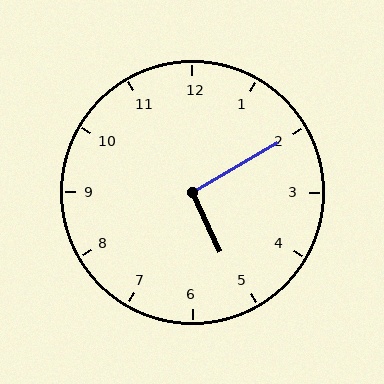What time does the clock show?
5:10.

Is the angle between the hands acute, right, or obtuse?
It is right.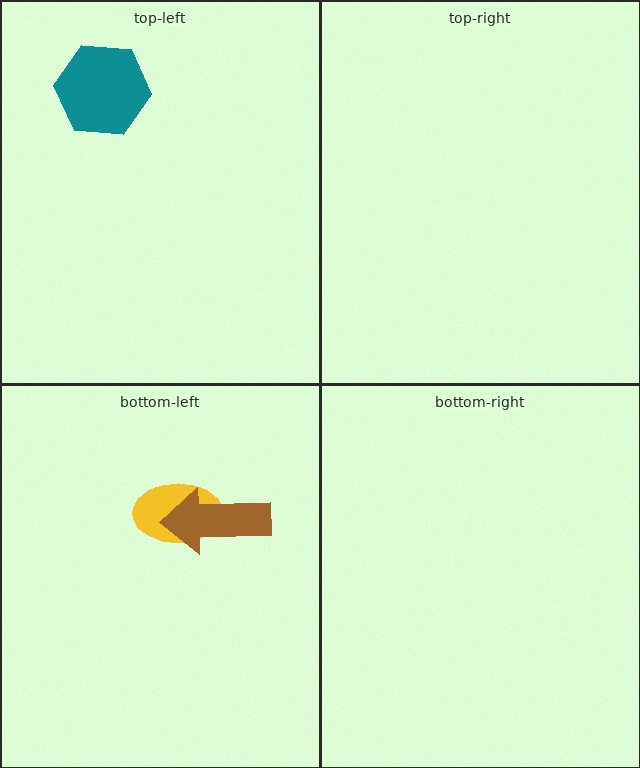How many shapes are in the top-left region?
1.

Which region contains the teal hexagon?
The top-left region.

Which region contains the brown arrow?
The bottom-left region.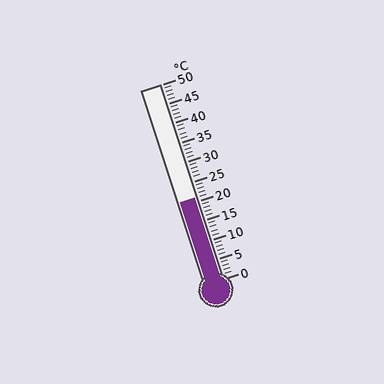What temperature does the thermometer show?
The thermometer shows approximately 21°C.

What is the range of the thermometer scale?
The thermometer scale ranges from 0°C to 50°C.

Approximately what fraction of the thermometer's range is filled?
The thermometer is filled to approximately 40% of its range.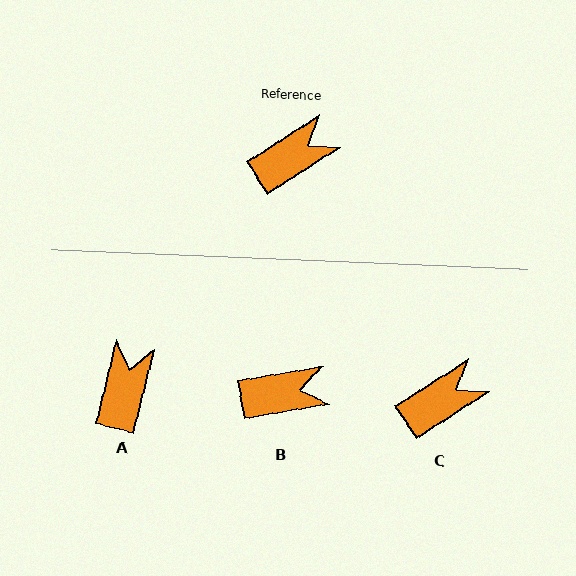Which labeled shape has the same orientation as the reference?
C.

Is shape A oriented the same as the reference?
No, it is off by about 44 degrees.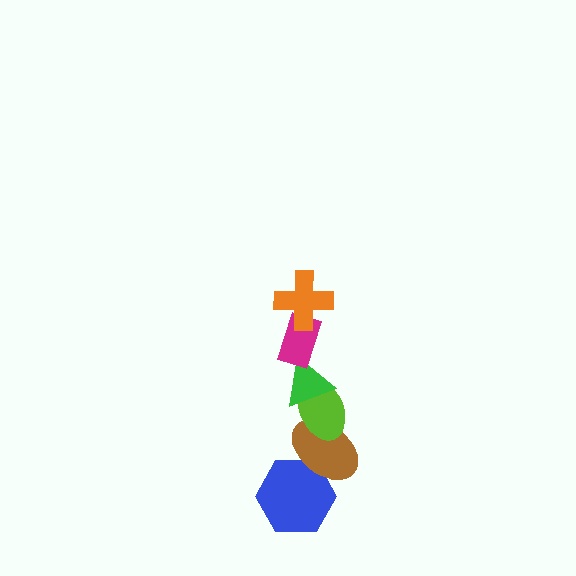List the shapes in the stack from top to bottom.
From top to bottom: the orange cross, the magenta rectangle, the green triangle, the lime ellipse, the brown ellipse, the blue hexagon.